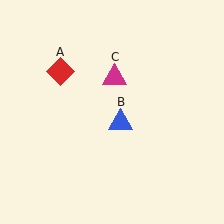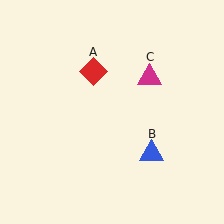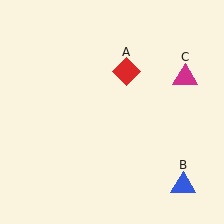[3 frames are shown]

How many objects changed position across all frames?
3 objects changed position: red diamond (object A), blue triangle (object B), magenta triangle (object C).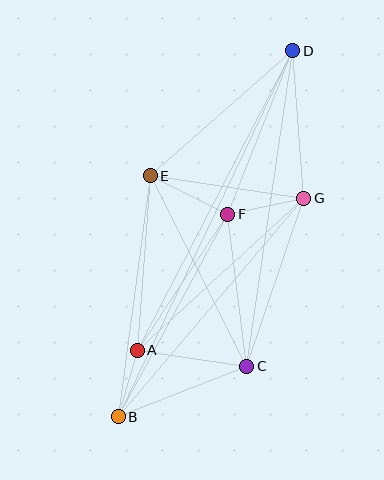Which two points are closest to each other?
Points A and B are closest to each other.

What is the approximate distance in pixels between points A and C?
The distance between A and C is approximately 111 pixels.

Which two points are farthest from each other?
Points B and D are farthest from each other.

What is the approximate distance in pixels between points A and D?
The distance between A and D is approximately 338 pixels.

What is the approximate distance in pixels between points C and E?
The distance between C and E is approximately 213 pixels.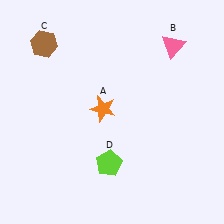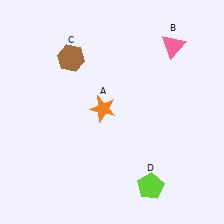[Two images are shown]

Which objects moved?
The objects that moved are: the brown hexagon (C), the lime pentagon (D).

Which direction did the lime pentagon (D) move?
The lime pentagon (D) moved right.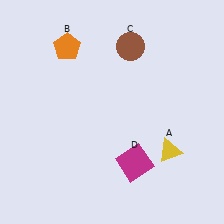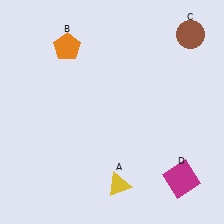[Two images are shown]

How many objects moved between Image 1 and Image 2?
3 objects moved between the two images.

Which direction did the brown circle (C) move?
The brown circle (C) moved right.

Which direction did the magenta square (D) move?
The magenta square (D) moved right.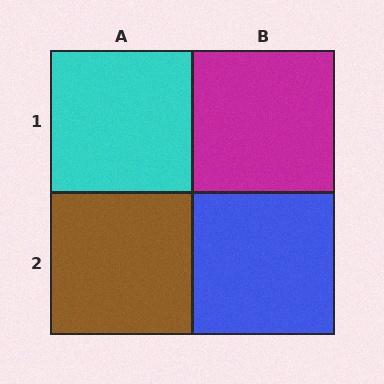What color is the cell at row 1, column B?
Magenta.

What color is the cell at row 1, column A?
Cyan.